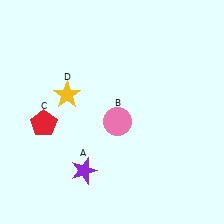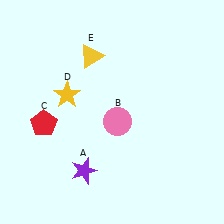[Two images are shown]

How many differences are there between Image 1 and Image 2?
There is 1 difference between the two images.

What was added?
A yellow triangle (E) was added in Image 2.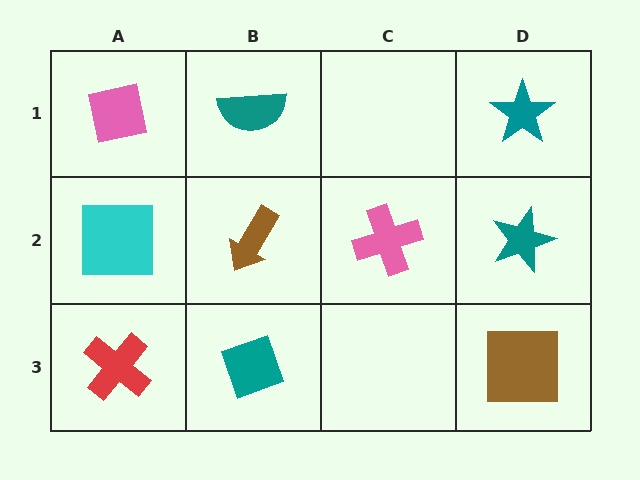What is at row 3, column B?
A teal diamond.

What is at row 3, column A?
A red cross.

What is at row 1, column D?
A teal star.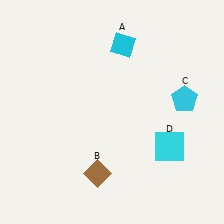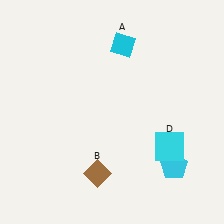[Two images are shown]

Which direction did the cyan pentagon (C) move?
The cyan pentagon (C) moved down.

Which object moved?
The cyan pentagon (C) moved down.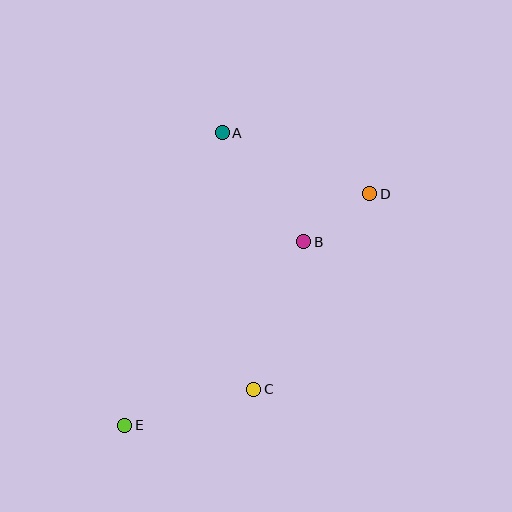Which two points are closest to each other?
Points B and D are closest to each other.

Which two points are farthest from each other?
Points D and E are farthest from each other.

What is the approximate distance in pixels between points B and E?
The distance between B and E is approximately 257 pixels.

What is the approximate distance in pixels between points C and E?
The distance between C and E is approximately 134 pixels.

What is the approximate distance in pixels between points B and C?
The distance between B and C is approximately 156 pixels.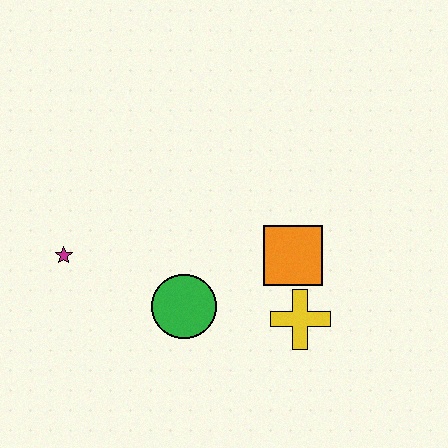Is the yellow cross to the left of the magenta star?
No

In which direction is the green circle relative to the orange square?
The green circle is to the left of the orange square.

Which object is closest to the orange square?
The yellow cross is closest to the orange square.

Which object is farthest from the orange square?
The magenta star is farthest from the orange square.